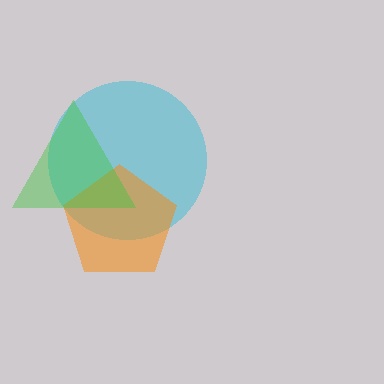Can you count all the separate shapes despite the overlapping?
Yes, there are 3 separate shapes.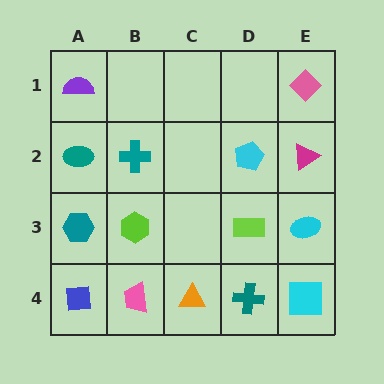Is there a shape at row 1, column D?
No, that cell is empty.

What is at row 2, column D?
A cyan pentagon.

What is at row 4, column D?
A teal cross.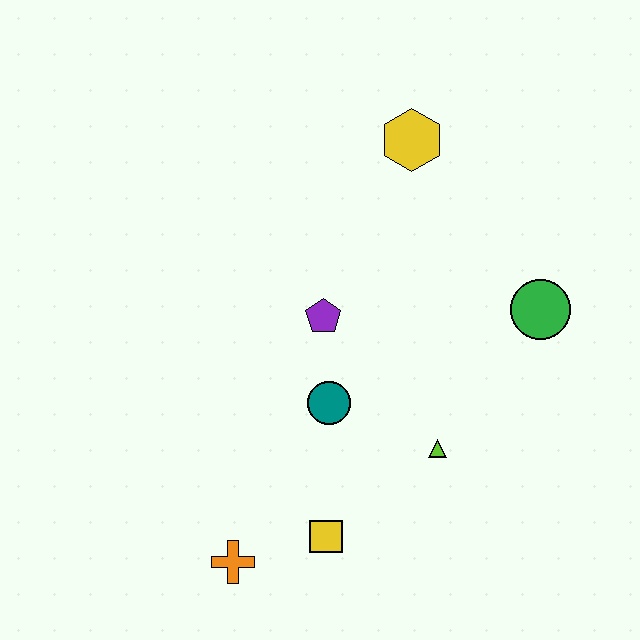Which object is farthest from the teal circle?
The yellow hexagon is farthest from the teal circle.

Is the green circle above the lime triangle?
Yes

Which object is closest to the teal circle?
The purple pentagon is closest to the teal circle.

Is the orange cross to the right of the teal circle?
No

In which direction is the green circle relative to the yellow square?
The green circle is above the yellow square.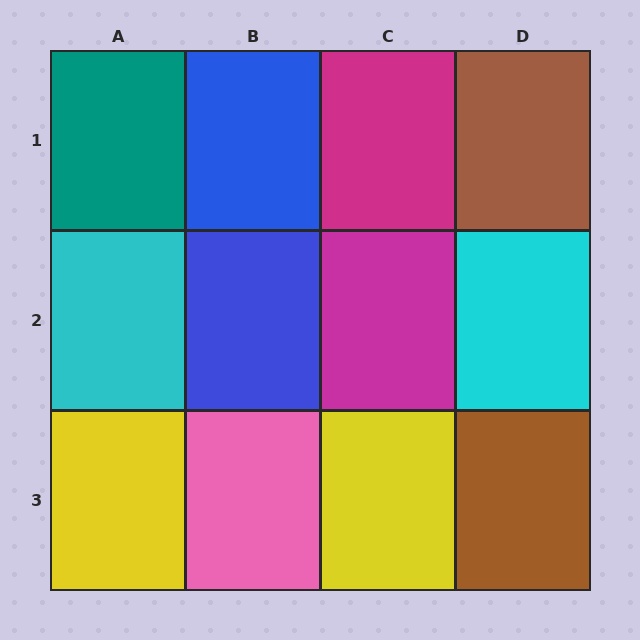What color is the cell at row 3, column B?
Pink.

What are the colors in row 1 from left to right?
Teal, blue, magenta, brown.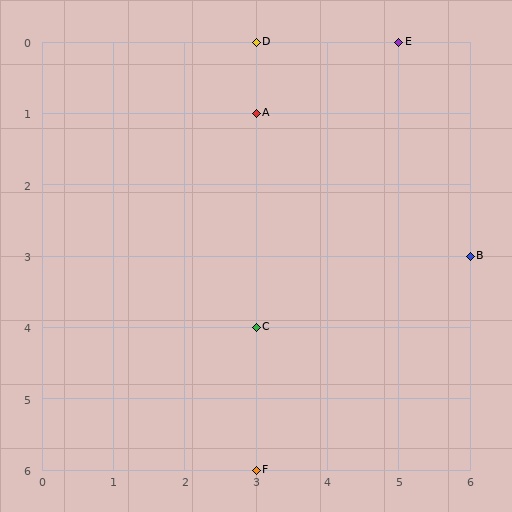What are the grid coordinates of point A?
Point A is at grid coordinates (3, 1).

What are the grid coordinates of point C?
Point C is at grid coordinates (3, 4).